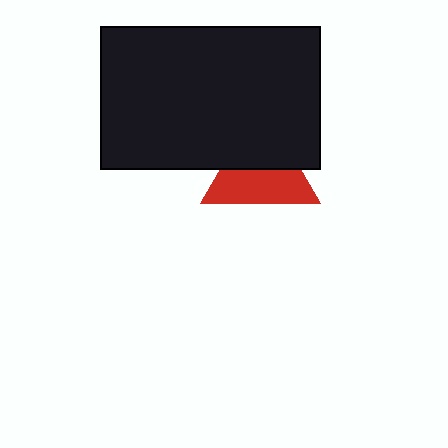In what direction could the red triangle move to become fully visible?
The red triangle could move down. That would shift it out from behind the black rectangle entirely.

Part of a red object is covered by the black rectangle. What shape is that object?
It is a triangle.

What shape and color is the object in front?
The object in front is a black rectangle.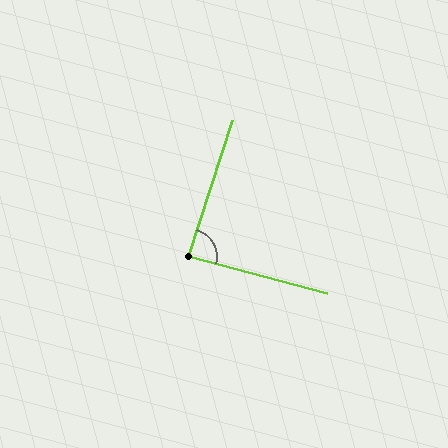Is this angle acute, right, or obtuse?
It is approximately a right angle.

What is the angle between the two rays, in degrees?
Approximately 87 degrees.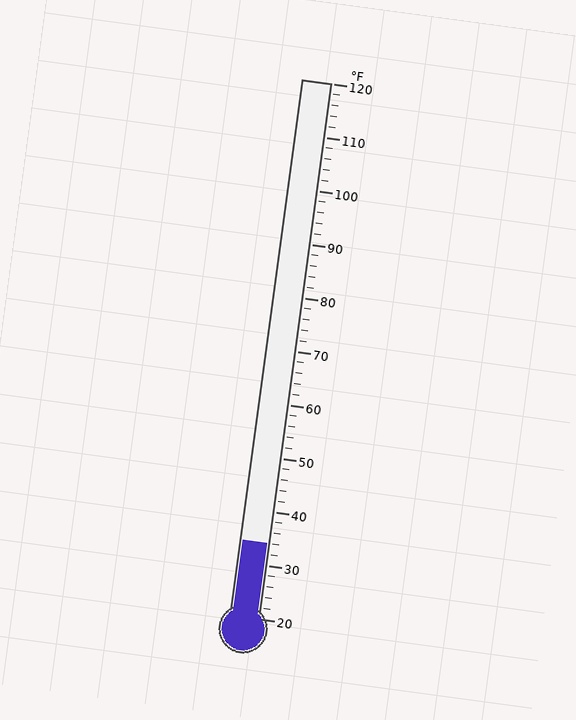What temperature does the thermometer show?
The thermometer shows approximately 34°F.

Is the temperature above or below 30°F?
The temperature is above 30°F.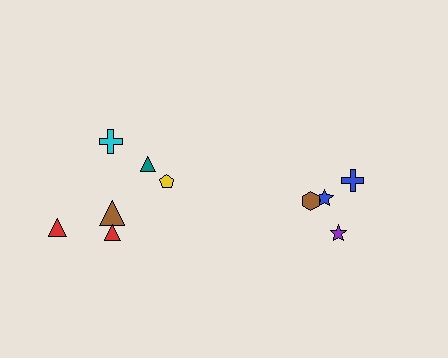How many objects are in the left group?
There are 6 objects.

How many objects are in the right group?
There are 4 objects.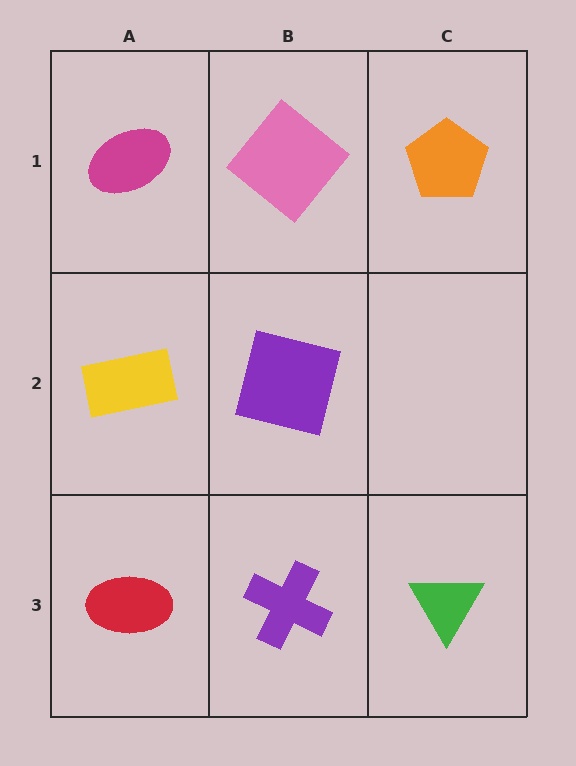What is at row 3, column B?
A purple cross.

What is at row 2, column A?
A yellow rectangle.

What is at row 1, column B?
A pink diamond.